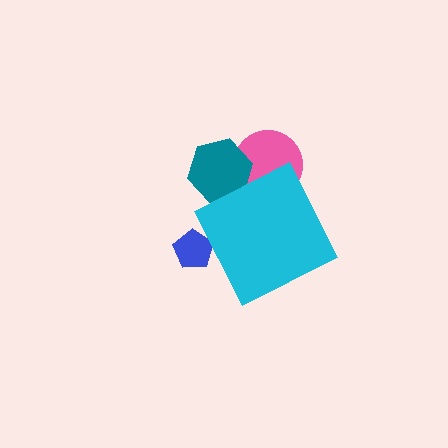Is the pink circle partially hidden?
Yes, the pink circle is partially hidden behind the cyan diamond.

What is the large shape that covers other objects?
A cyan diamond.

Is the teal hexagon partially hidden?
Yes, the teal hexagon is partially hidden behind the cyan diamond.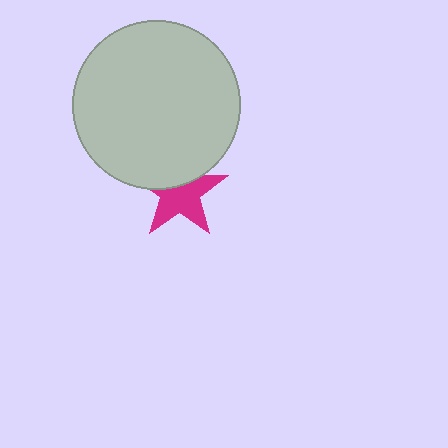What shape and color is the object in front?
The object in front is a light gray circle.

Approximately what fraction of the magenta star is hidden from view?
Roughly 36% of the magenta star is hidden behind the light gray circle.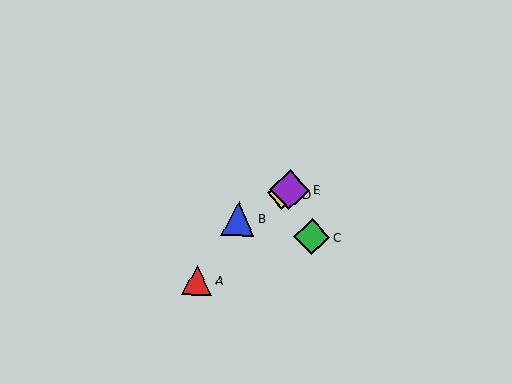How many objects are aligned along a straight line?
3 objects (B, D, E) are aligned along a straight line.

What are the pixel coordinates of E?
Object E is at (290, 190).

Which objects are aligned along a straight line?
Objects B, D, E are aligned along a straight line.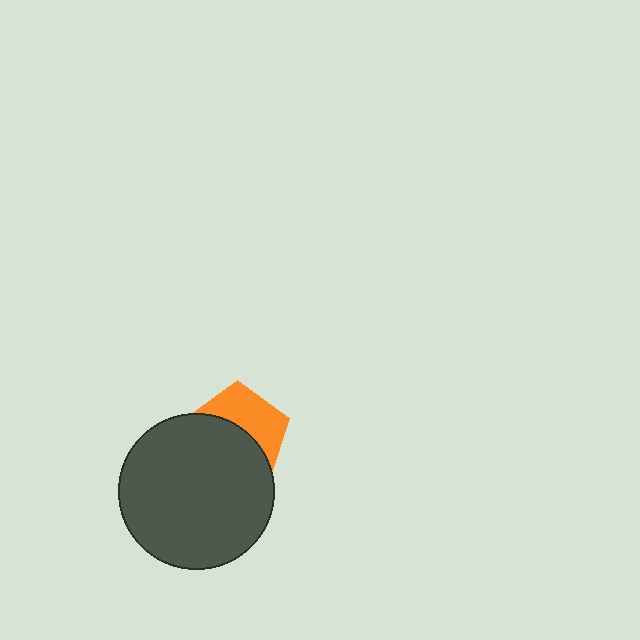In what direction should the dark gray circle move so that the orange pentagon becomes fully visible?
The dark gray circle should move down. That is the shortest direction to clear the overlap and leave the orange pentagon fully visible.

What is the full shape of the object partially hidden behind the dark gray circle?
The partially hidden object is an orange pentagon.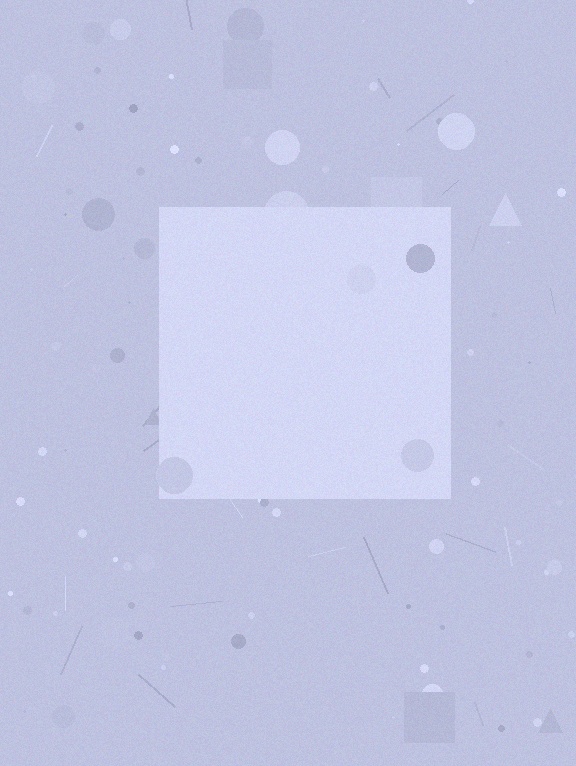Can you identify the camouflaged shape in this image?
The camouflaged shape is a square.